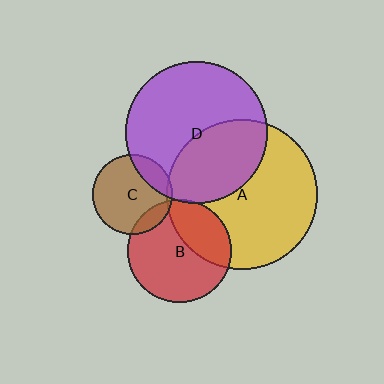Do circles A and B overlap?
Yes.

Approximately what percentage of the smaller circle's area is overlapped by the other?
Approximately 35%.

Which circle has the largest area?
Circle A (yellow).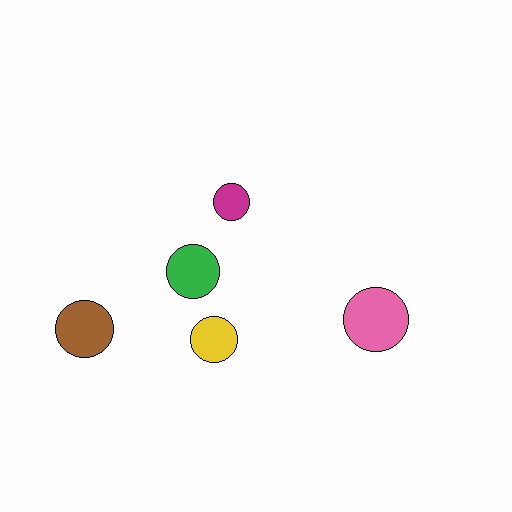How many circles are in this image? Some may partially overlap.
There are 5 circles.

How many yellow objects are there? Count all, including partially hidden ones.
There is 1 yellow object.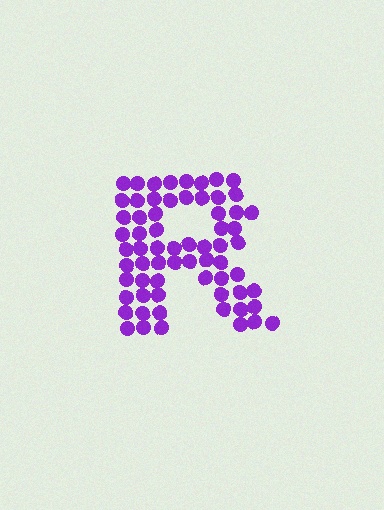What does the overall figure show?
The overall figure shows the letter R.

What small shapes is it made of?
It is made of small circles.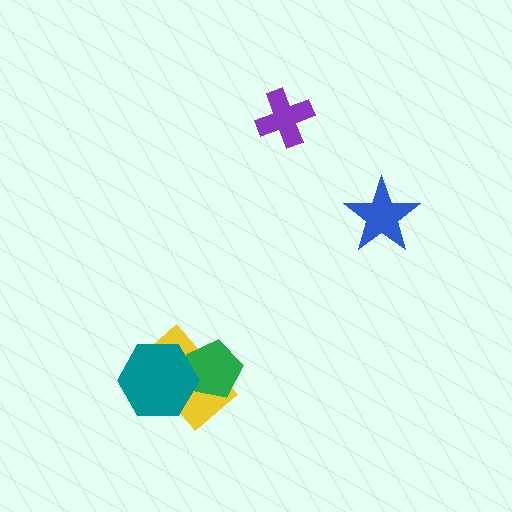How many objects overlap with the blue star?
0 objects overlap with the blue star.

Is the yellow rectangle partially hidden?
Yes, it is partially covered by another shape.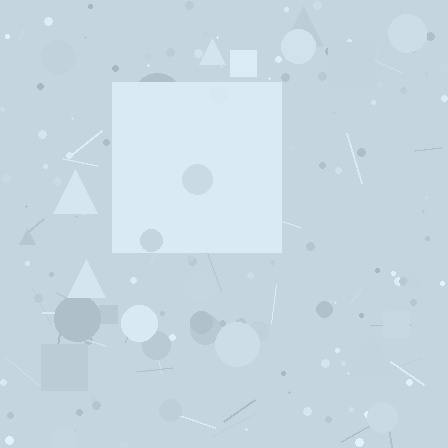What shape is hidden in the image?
A square is hidden in the image.